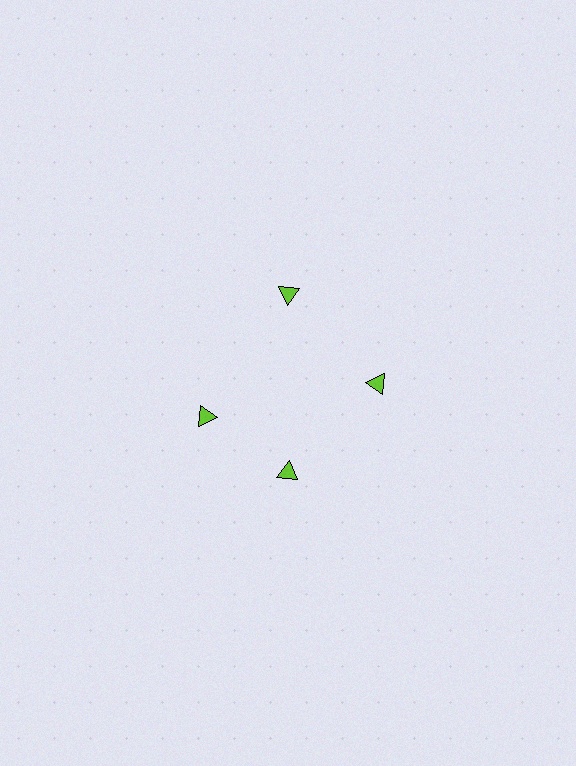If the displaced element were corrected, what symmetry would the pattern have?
It would have 4-fold rotational symmetry — the pattern would map onto itself every 90 degrees.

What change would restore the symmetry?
The symmetry would be restored by rotating it back into even spacing with its neighbors so that all 4 triangles sit at equal angles and equal distance from the center.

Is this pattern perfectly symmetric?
No. The 4 lime triangles are arranged in a ring, but one element near the 9 o'clock position is rotated out of alignment along the ring, breaking the 4-fold rotational symmetry.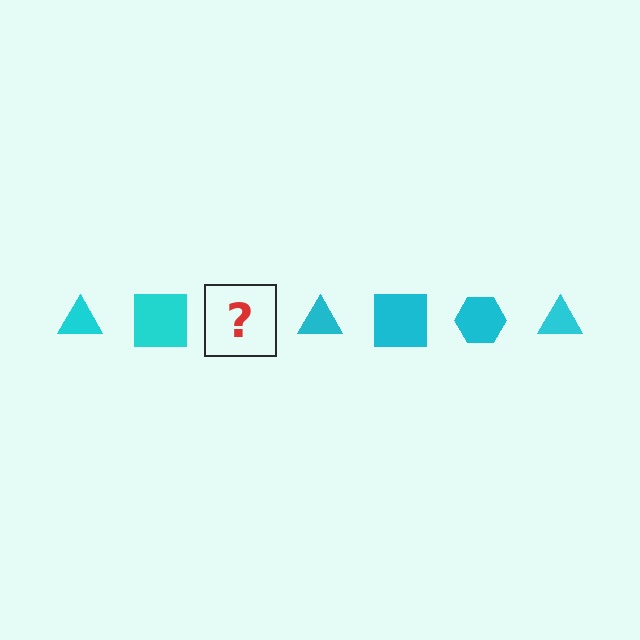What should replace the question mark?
The question mark should be replaced with a cyan hexagon.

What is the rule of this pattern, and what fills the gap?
The rule is that the pattern cycles through triangle, square, hexagon shapes in cyan. The gap should be filled with a cyan hexagon.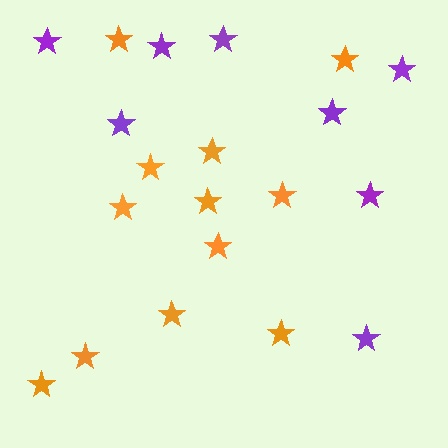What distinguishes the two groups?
There are 2 groups: one group of orange stars (12) and one group of purple stars (8).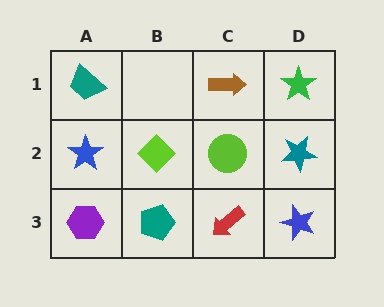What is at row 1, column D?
A green star.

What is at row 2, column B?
A lime diamond.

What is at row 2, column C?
A lime circle.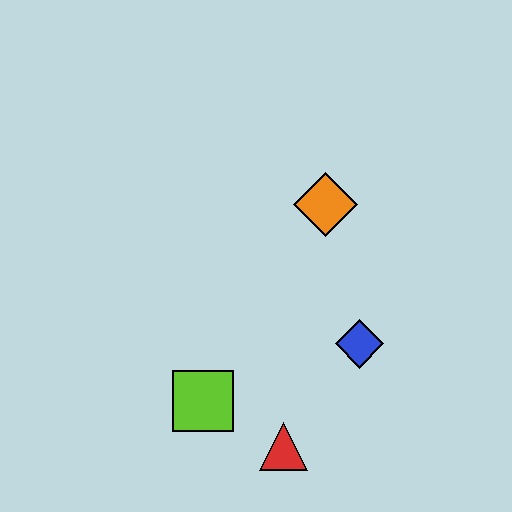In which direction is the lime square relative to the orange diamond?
The lime square is below the orange diamond.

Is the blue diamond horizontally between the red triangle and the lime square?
No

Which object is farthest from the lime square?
The orange diamond is farthest from the lime square.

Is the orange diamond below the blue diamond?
No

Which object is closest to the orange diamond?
The blue diamond is closest to the orange diamond.